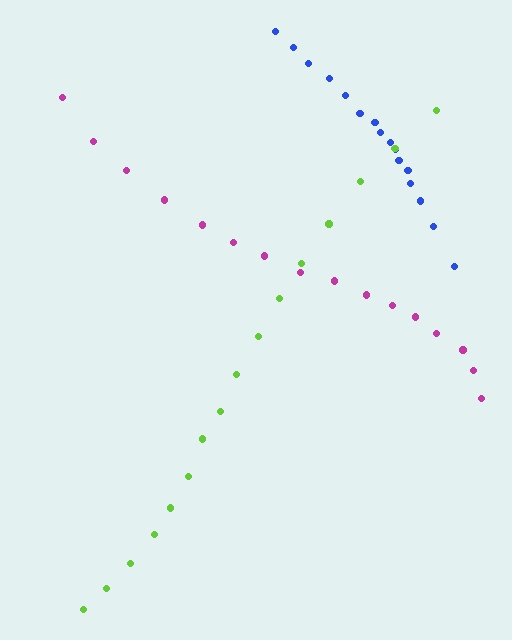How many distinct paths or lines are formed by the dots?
There are 3 distinct paths.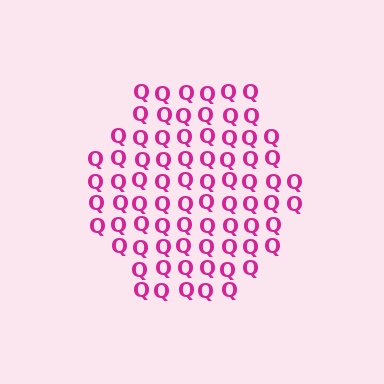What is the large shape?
The large shape is a hexagon.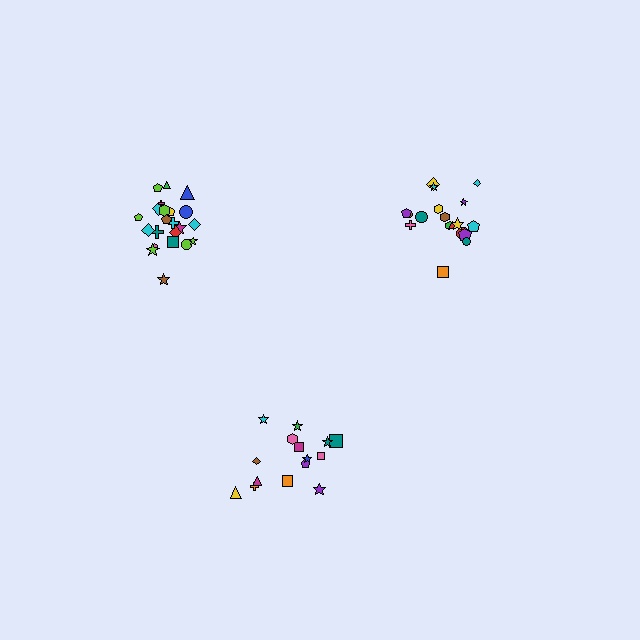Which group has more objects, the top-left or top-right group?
The top-left group.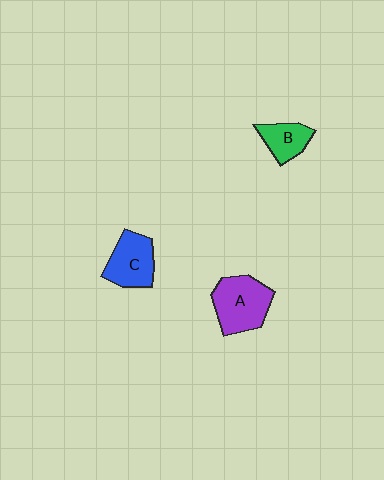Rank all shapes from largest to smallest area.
From largest to smallest: A (purple), C (blue), B (green).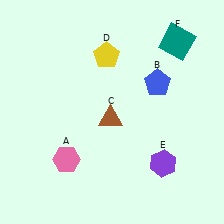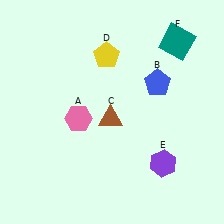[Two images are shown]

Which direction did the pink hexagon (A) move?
The pink hexagon (A) moved up.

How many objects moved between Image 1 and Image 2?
1 object moved between the two images.